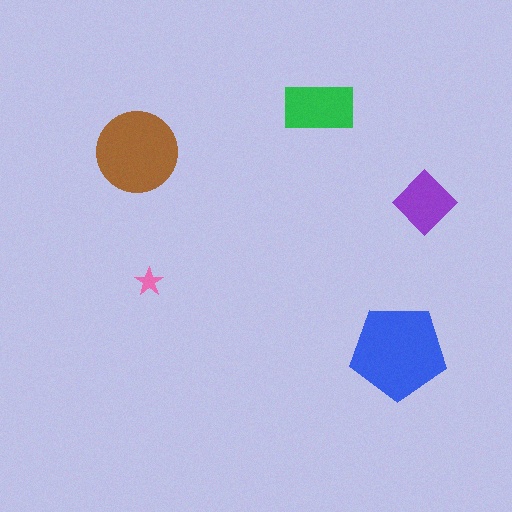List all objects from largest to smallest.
The blue pentagon, the brown circle, the green rectangle, the purple diamond, the pink star.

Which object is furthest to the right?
The purple diamond is rightmost.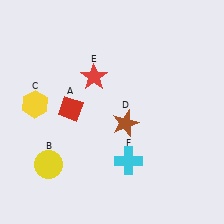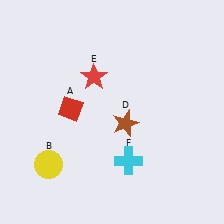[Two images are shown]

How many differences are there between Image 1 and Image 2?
There is 1 difference between the two images.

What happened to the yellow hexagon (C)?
The yellow hexagon (C) was removed in Image 2. It was in the top-left area of Image 1.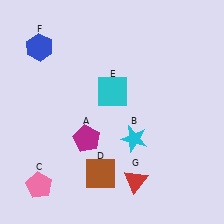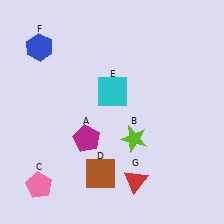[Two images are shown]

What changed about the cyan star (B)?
In Image 1, B is cyan. In Image 2, it changed to lime.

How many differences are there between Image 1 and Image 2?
There is 1 difference between the two images.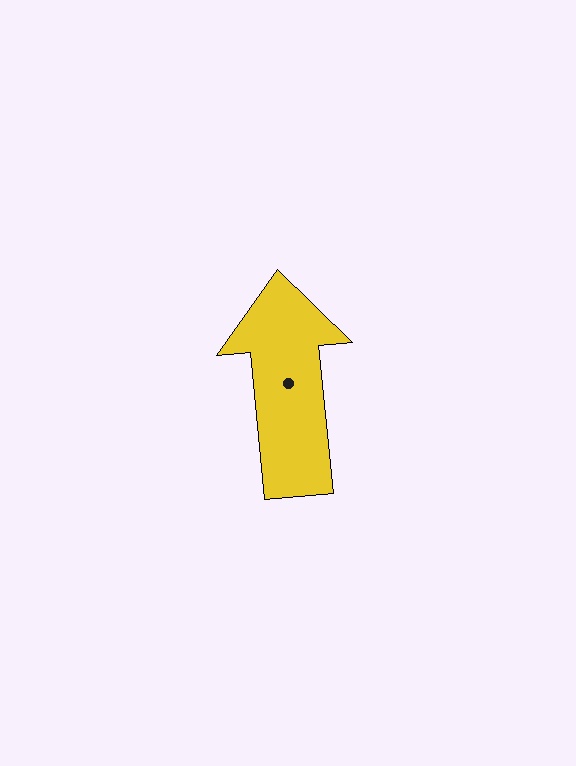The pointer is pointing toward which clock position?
Roughly 12 o'clock.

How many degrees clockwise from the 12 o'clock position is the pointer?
Approximately 354 degrees.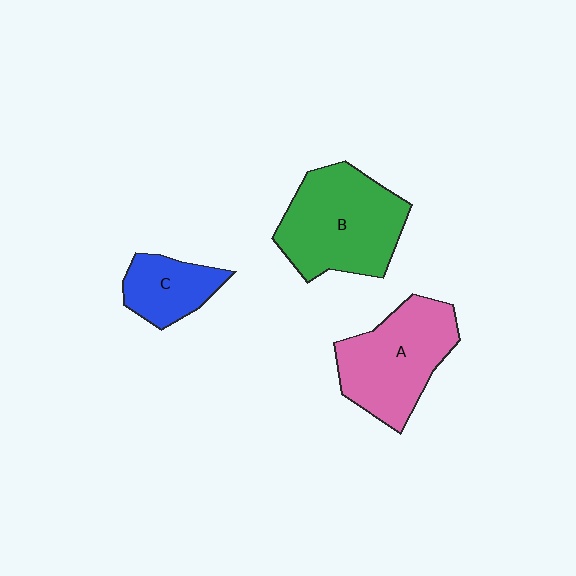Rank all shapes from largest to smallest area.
From largest to smallest: B (green), A (pink), C (blue).